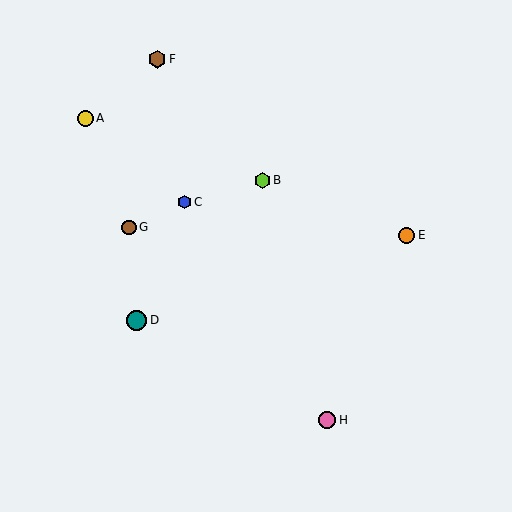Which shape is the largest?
The teal circle (labeled D) is the largest.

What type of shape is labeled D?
Shape D is a teal circle.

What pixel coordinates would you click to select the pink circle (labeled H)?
Click at (327, 420) to select the pink circle H.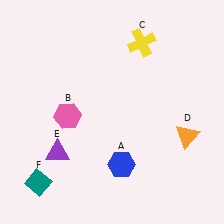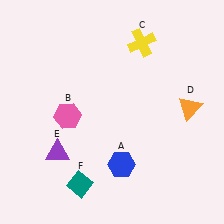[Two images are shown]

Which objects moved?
The objects that moved are: the orange triangle (D), the teal diamond (F).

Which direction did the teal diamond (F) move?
The teal diamond (F) moved right.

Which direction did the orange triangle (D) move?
The orange triangle (D) moved up.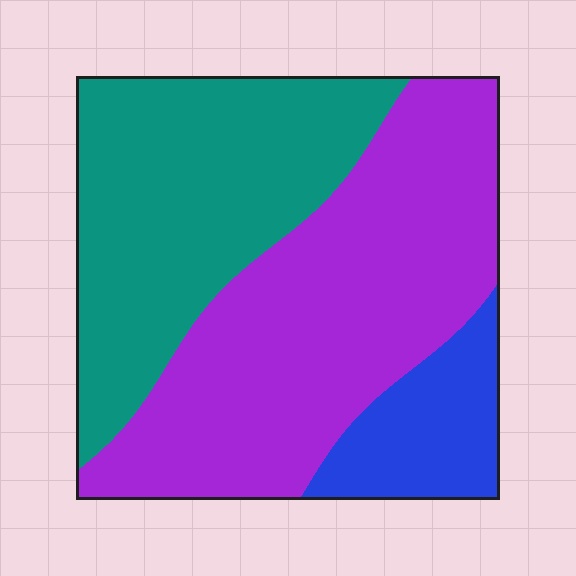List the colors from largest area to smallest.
From largest to smallest: purple, teal, blue.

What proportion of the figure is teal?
Teal takes up about three eighths (3/8) of the figure.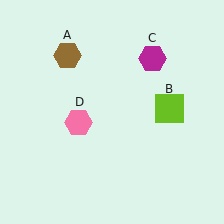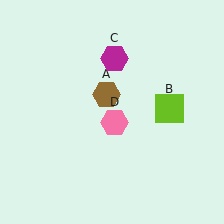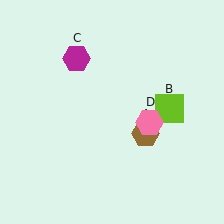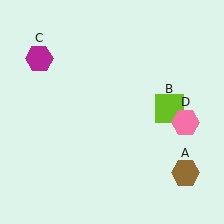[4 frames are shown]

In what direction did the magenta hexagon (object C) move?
The magenta hexagon (object C) moved left.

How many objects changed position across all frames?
3 objects changed position: brown hexagon (object A), magenta hexagon (object C), pink hexagon (object D).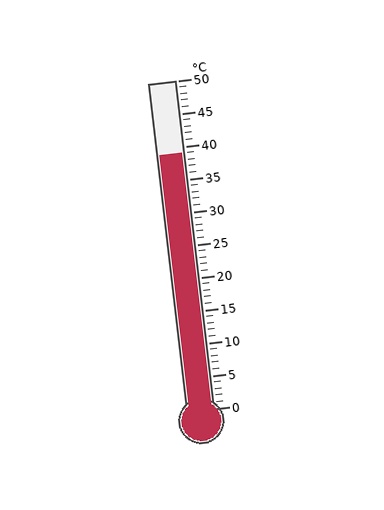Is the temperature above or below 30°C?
The temperature is above 30°C.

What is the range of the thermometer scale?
The thermometer scale ranges from 0°C to 50°C.